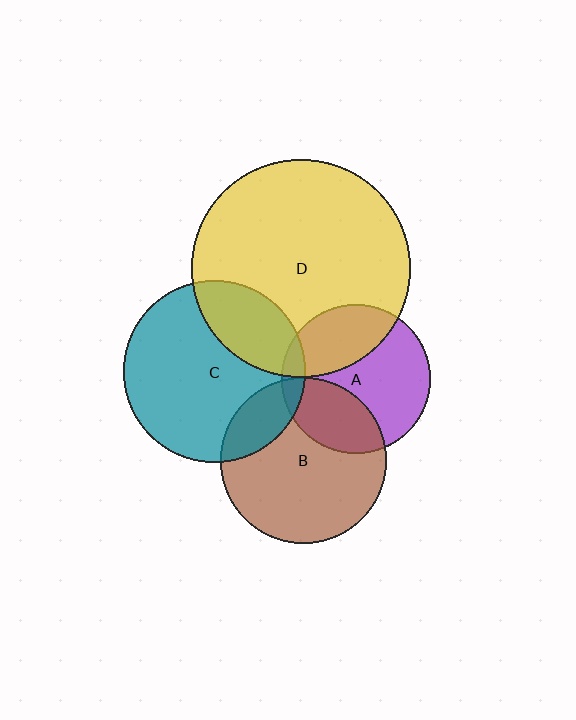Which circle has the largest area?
Circle D (yellow).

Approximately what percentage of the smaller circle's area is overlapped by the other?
Approximately 25%.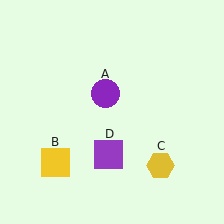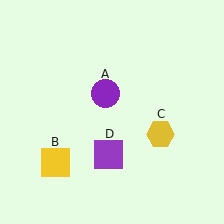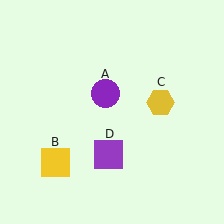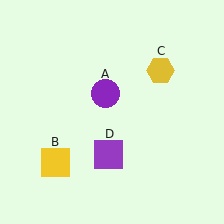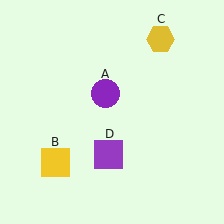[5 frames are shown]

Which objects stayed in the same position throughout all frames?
Purple circle (object A) and yellow square (object B) and purple square (object D) remained stationary.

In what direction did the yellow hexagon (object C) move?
The yellow hexagon (object C) moved up.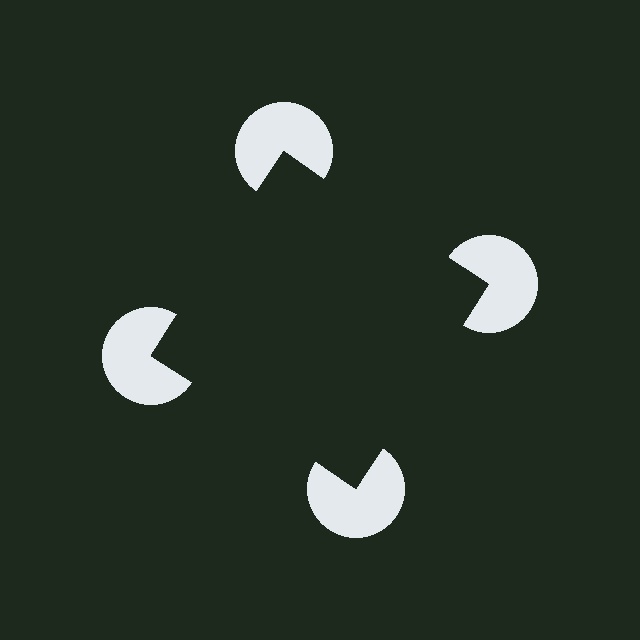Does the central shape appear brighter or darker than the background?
It typically appears slightly darker than the background, even though no actual brightness change is drawn.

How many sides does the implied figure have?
4 sides.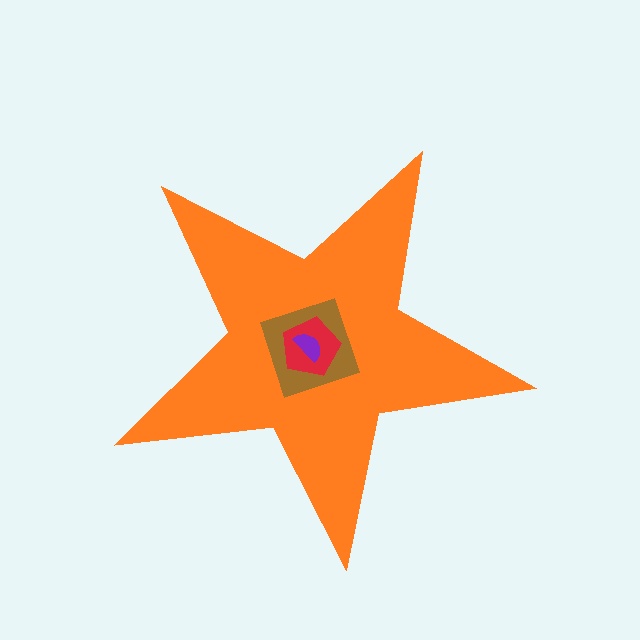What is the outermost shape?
The orange star.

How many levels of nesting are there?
4.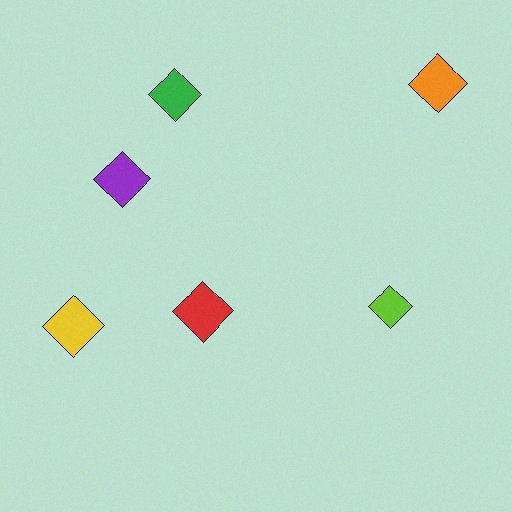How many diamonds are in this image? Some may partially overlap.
There are 6 diamonds.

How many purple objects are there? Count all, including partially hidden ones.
There is 1 purple object.